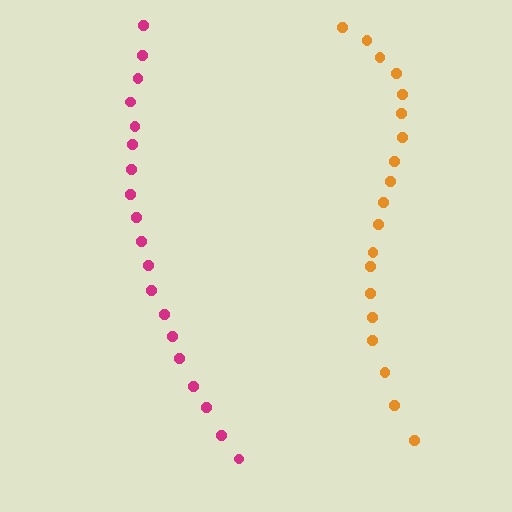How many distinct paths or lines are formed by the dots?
There are 2 distinct paths.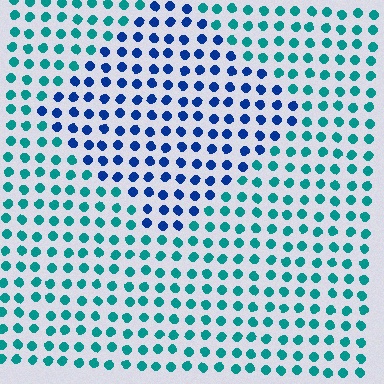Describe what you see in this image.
The image is filled with small teal elements in a uniform arrangement. A diamond-shaped region is visible where the elements are tinted to a slightly different hue, forming a subtle color boundary.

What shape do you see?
I see a diamond.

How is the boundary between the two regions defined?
The boundary is defined purely by a slight shift in hue (about 45 degrees). Spacing, size, and orientation are identical on both sides.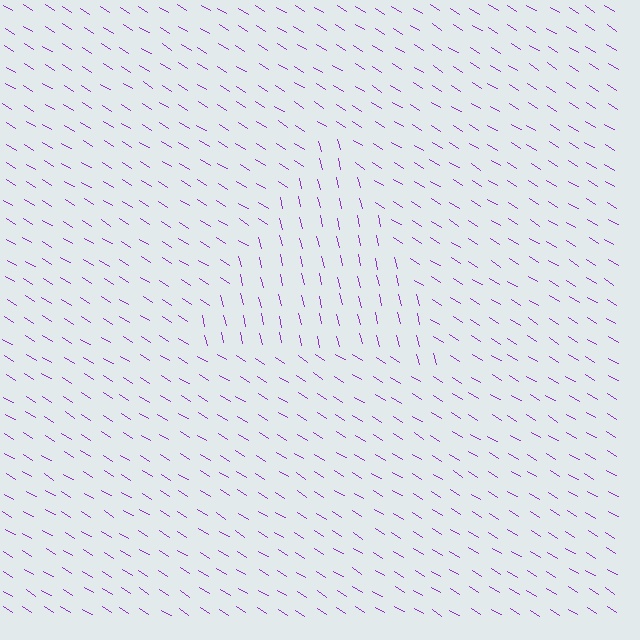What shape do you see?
I see a triangle.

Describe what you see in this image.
The image is filled with small purple line segments. A triangle region in the image has lines oriented differently from the surrounding lines, creating a visible texture boundary.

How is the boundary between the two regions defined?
The boundary is defined purely by a change in line orientation (approximately 45 degrees difference). All lines are the same color and thickness.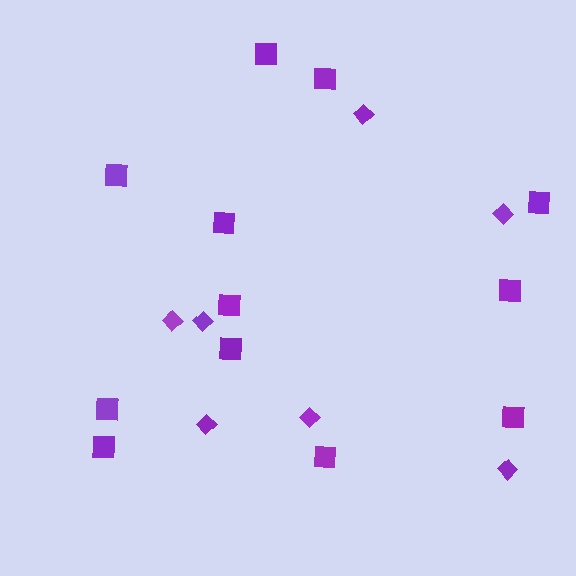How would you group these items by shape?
There are 2 groups: one group of diamonds (7) and one group of squares (12).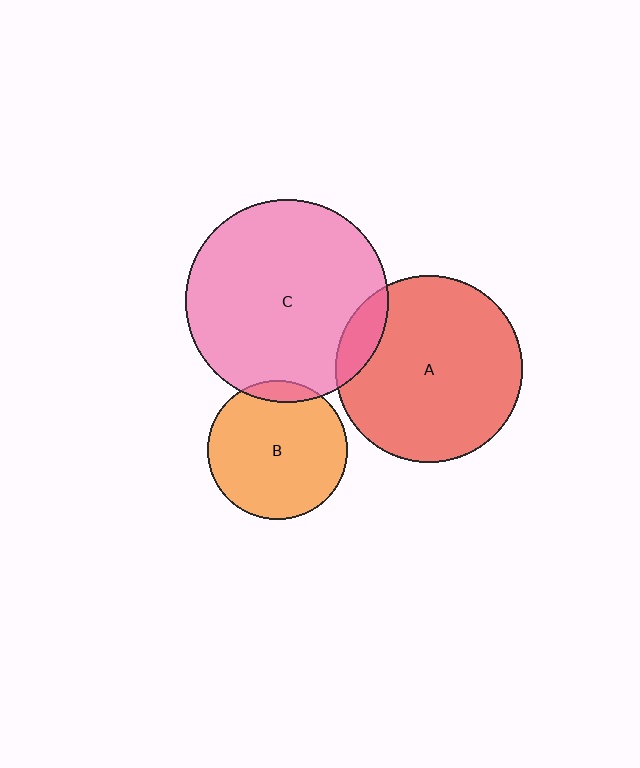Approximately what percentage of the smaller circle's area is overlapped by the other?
Approximately 10%.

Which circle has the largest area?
Circle C (pink).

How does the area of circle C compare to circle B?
Approximately 2.1 times.